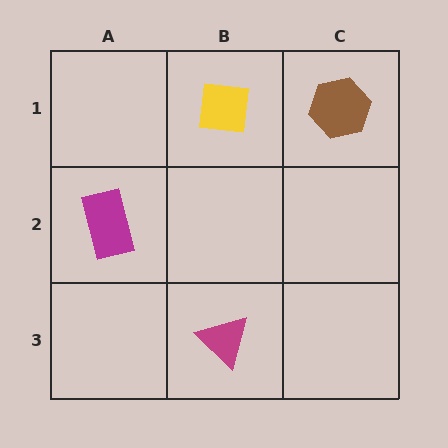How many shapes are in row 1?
2 shapes.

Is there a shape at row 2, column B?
No, that cell is empty.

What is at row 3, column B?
A magenta triangle.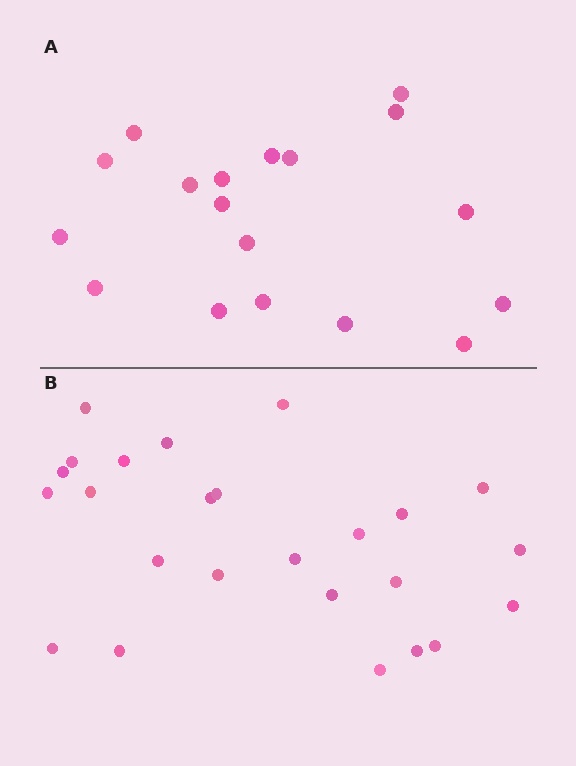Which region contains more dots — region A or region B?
Region B (the bottom region) has more dots.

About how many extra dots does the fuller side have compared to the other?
Region B has roughly 8 or so more dots than region A.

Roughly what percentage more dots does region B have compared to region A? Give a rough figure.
About 40% more.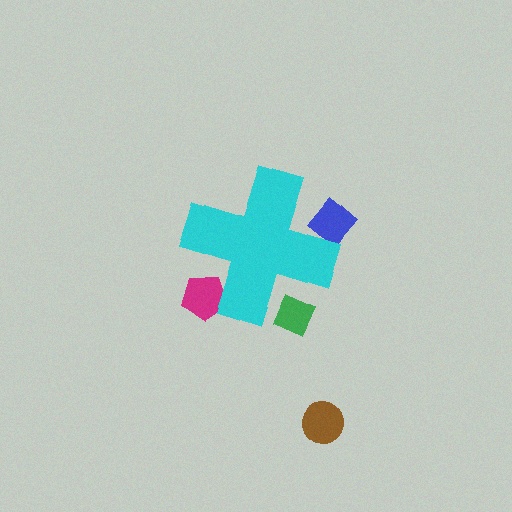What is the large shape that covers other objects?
A cyan cross.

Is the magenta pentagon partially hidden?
Yes, the magenta pentagon is partially hidden behind the cyan cross.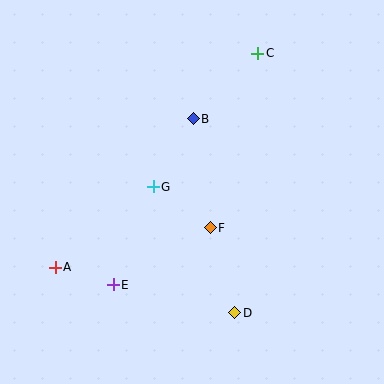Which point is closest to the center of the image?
Point G at (153, 187) is closest to the center.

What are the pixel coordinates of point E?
Point E is at (113, 285).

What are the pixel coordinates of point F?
Point F is at (210, 228).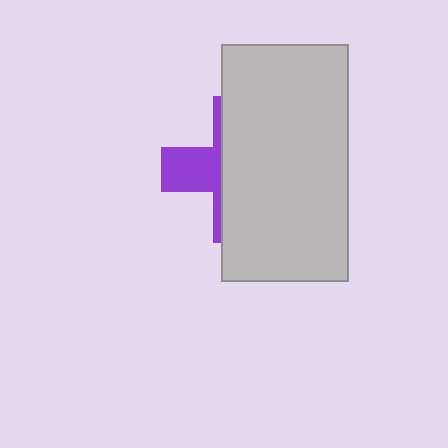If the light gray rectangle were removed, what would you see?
You would see the complete purple cross.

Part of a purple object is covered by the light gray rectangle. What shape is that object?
It is a cross.